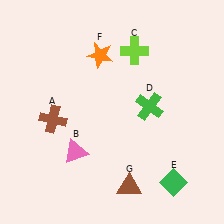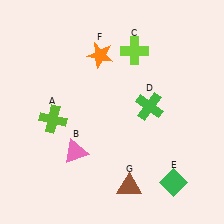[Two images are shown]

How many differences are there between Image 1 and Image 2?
There is 1 difference between the two images.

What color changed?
The cross (A) changed from brown in Image 1 to lime in Image 2.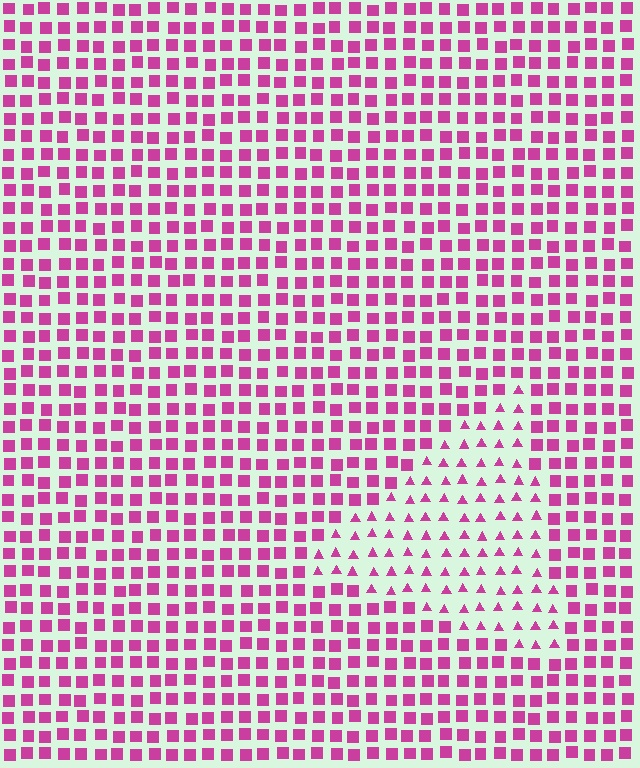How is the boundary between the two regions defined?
The boundary is defined by a change in element shape: triangles inside vs. squares outside. All elements share the same color and spacing.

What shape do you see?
I see a triangle.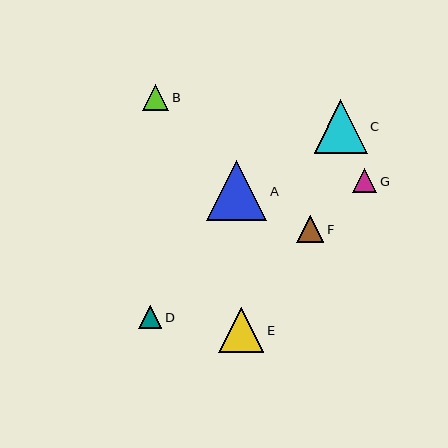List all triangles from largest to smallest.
From largest to smallest: A, C, E, F, B, G, D.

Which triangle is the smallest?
Triangle D is the smallest with a size of approximately 24 pixels.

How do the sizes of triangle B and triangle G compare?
Triangle B and triangle G are approximately the same size.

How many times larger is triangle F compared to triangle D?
Triangle F is approximately 1.1 times the size of triangle D.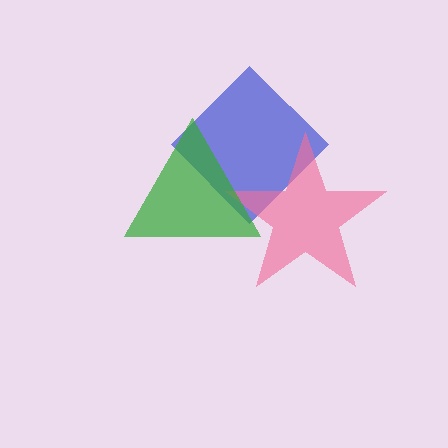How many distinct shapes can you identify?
There are 3 distinct shapes: a blue diamond, a pink star, a green triangle.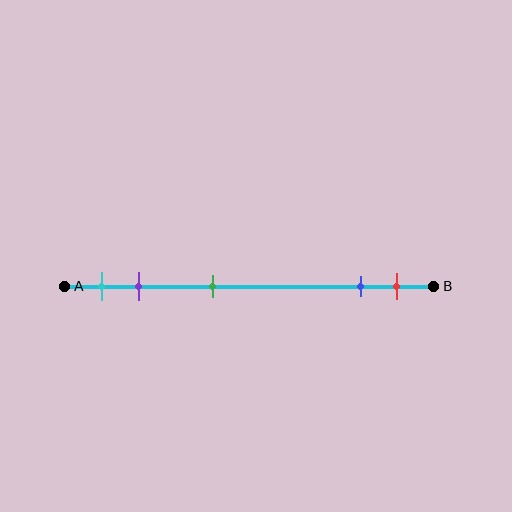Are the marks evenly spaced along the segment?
No, the marks are not evenly spaced.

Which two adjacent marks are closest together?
The blue and red marks are the closest adjacent pair.